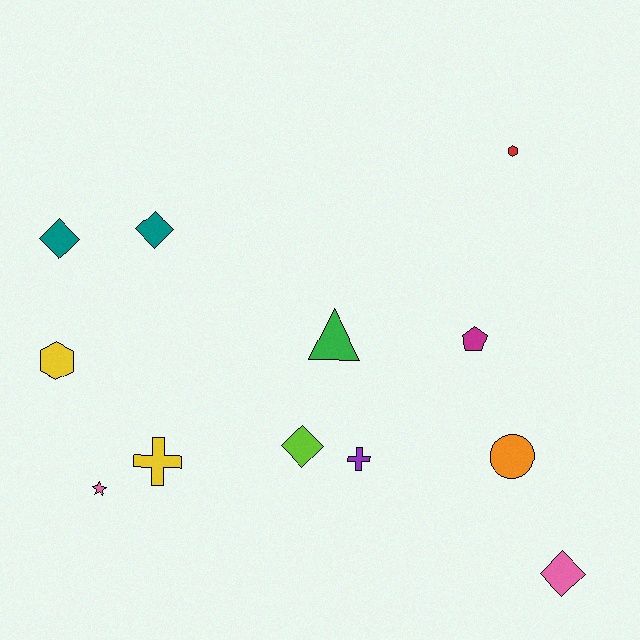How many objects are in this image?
There are 12 objects.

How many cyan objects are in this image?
There are no cyan objects.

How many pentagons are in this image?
There is 1 pentagon.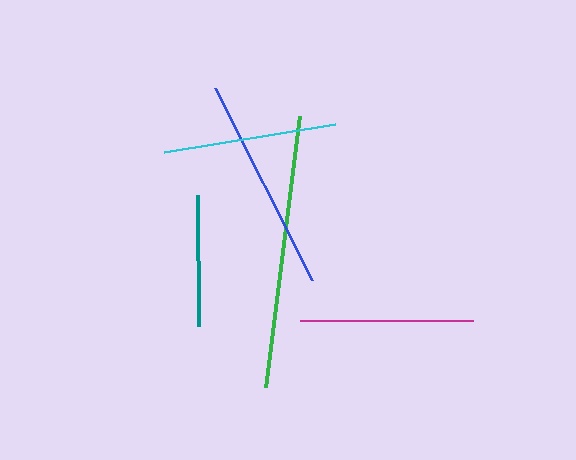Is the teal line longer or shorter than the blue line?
The blue line is longer than the teal line.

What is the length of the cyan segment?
The cyan segment is approximately 174 pixels long.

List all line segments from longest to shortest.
From longest to shortest: green, blue, cyan, magenta, teal.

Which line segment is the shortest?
The teal line is the shortest at approximately 131 pixels.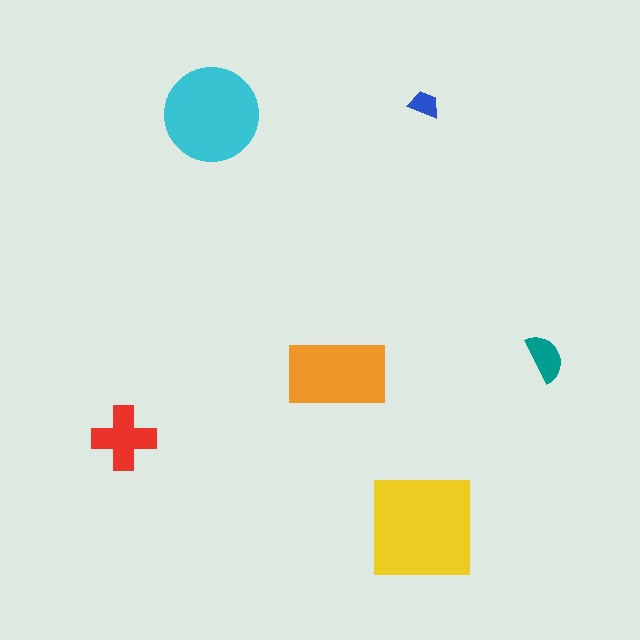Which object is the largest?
The yellow square.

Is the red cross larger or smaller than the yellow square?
Smaller.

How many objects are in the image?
There are 6 objects in the image.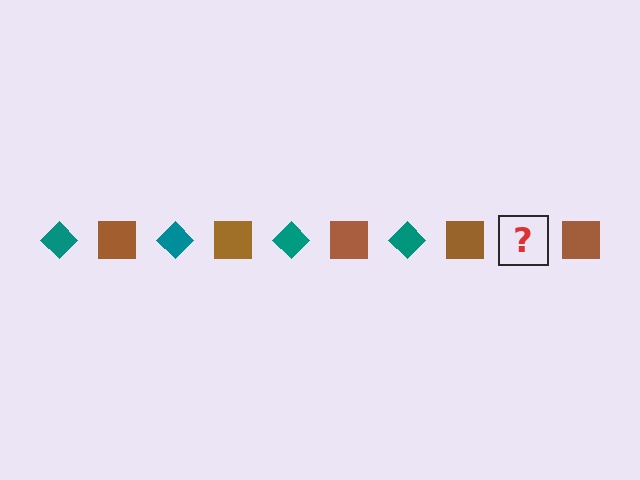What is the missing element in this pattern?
The missing element is a teal diamond.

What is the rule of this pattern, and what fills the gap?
The rule is that the pattern alternates between teal diamond and brown square. The gap should be filled with a teal diamond.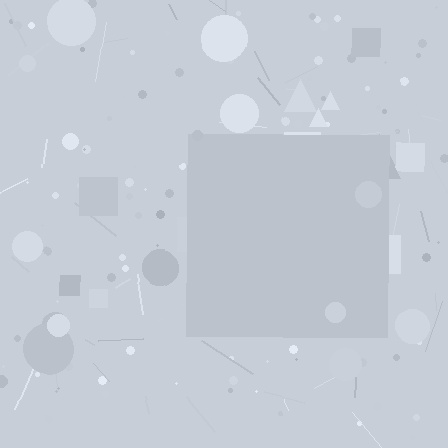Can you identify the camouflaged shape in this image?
The camouflaged shape is a square.